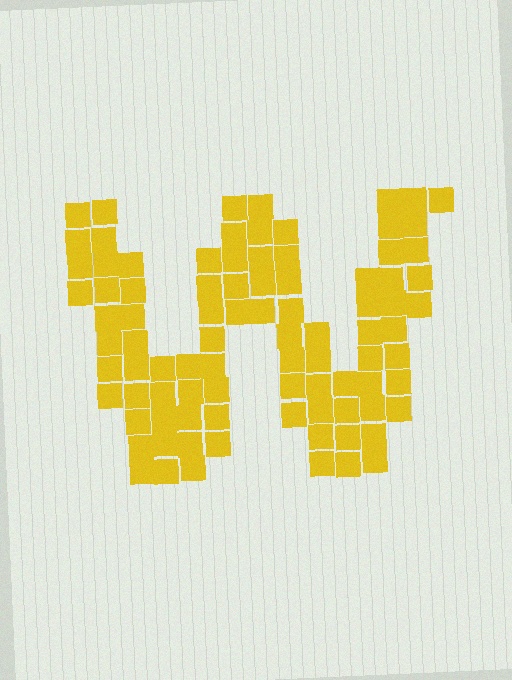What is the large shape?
The large shape is the letter W.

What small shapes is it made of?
It is made of small squares.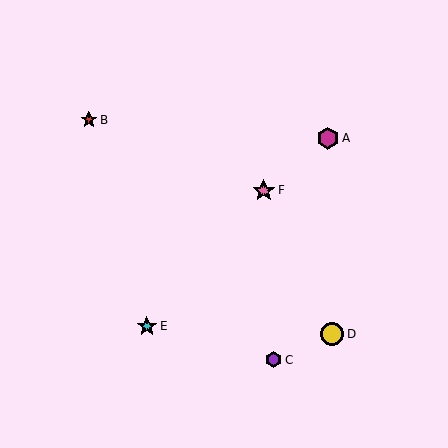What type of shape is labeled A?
Shape A is a magenta hexagon.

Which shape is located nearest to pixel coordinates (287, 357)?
The purple hexagon (labeled C) at (274, 360) is nearest to that location.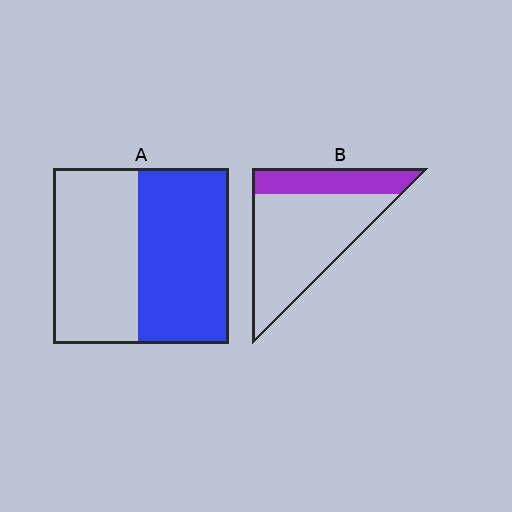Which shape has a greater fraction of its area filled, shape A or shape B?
Shape A.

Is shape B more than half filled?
No.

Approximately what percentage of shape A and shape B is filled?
A is approximately 50% and B is approximately 25%.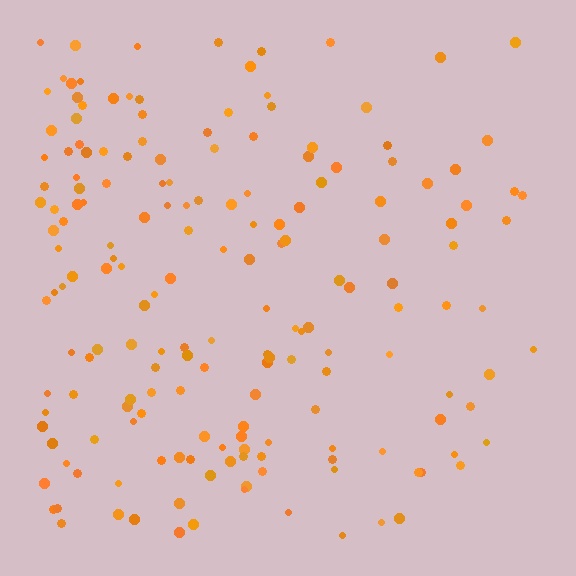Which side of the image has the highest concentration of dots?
The left.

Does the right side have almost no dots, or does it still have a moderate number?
Still a moderate number, just noticeably fewer than the left.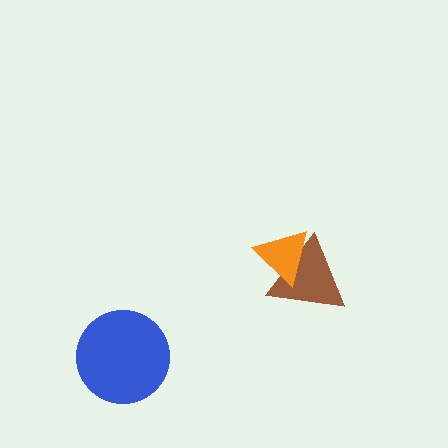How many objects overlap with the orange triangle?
1 object overlaps with the orange triangle.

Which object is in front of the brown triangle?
The orange triangle is in front of the brown triangle.